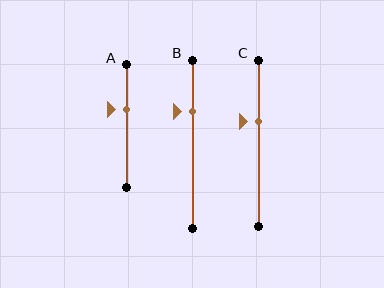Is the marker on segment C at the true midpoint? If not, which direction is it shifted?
No, the marker on segment C is shifted upward by about 13% of the segment length.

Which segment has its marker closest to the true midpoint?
Segment C has its marker closest to the true midpoint.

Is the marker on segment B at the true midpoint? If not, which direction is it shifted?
No, the marker on segment B is shifted upward by about 19% of the segment length.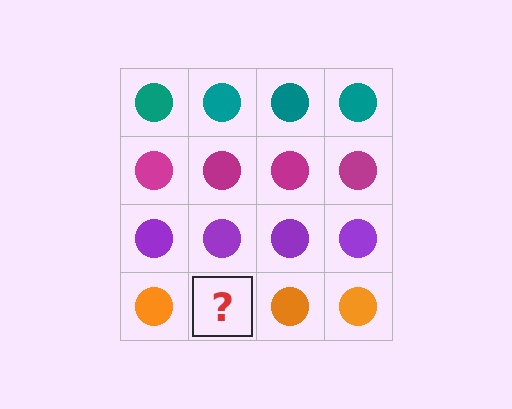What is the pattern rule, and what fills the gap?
The rule is that each row has a consistent color. The gap should be filled with an orange circle.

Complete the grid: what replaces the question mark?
The question mark should be replaced with an orange circle.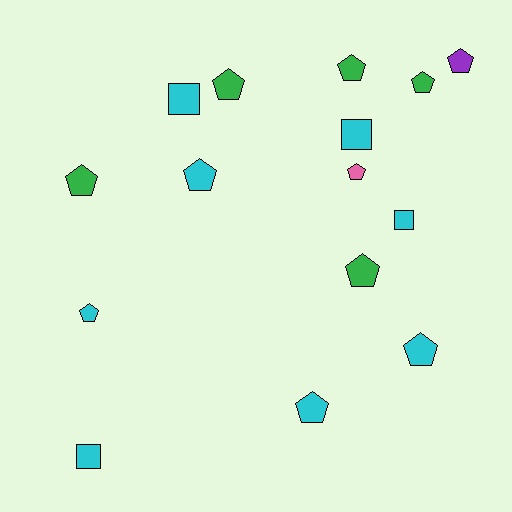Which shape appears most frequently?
Pentagon, with 11 objects.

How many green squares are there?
There are no green squares.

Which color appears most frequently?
Cyan, with 8 objects.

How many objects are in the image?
There are 15 objects.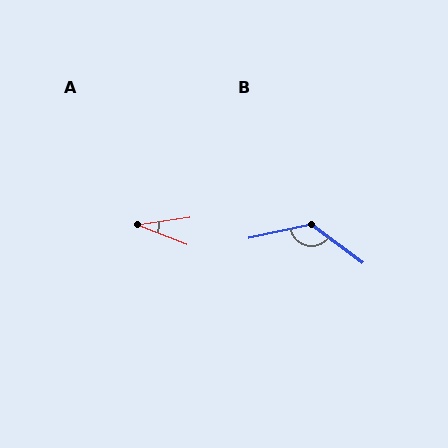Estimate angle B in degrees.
Approximately 131 degrees.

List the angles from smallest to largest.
A (30°), B (131°).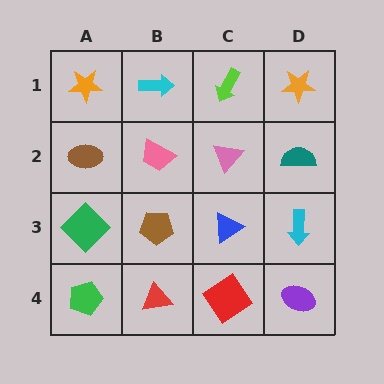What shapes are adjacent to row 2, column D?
An orange star (row 1, column D), a cyan arrow (row 3, column D), a pink triangle (row 2, column C).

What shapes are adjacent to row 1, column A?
A brown ellipse (row 2, column A), a cyan arrow (row 1, column B).